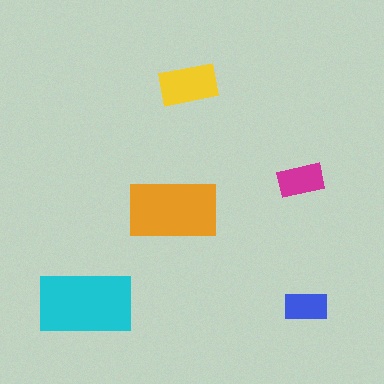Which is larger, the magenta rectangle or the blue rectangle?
The magenta one.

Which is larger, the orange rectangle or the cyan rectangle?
The cyan one.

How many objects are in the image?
There are 5 objects in the image.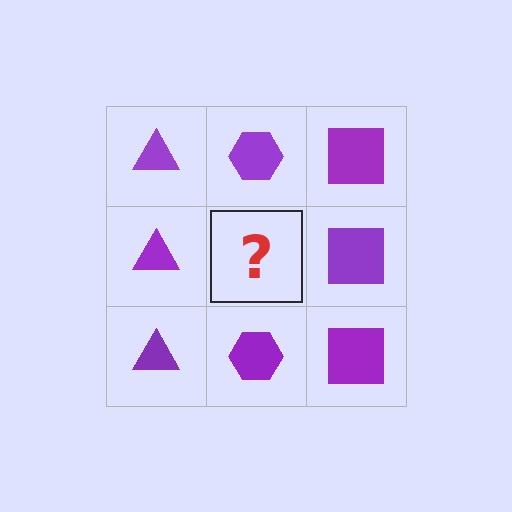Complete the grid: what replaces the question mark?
The question mark should be replaced with a purple hexagon.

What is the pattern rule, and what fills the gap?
The rule is that each column has a consistent shape. The gap should be filled with a purple hexagon.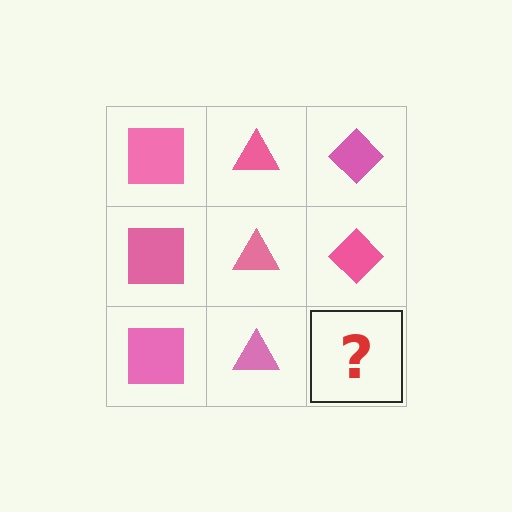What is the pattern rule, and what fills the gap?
The rule is that each column has a consistent shape. The gap should be filled with a pink diamond.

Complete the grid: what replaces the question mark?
The question mark should be replaced with a pink diamond.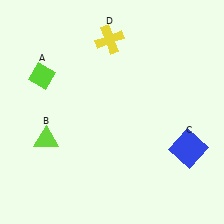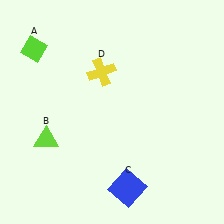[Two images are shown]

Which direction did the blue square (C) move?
The blue square (C) moved left.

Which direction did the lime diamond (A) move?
The lime diamond (A) moved up.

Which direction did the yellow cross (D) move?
The yellow cross (D) moved down.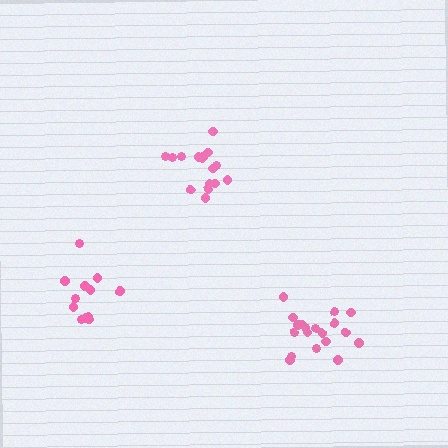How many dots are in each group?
Group 1: 19 dots, Group 2: 16 dots, Group 3: 13 dots (48 total).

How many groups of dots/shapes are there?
There are 3 groups.